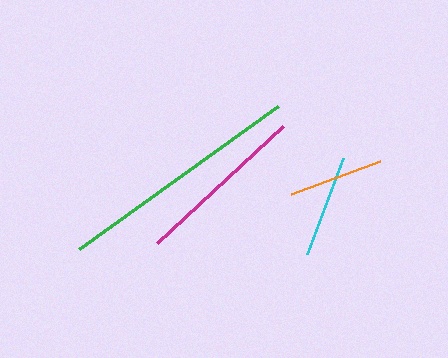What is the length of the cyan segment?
The cyan segment is approximately 103 pixels long.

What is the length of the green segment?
The green segment is approximately 245 pixels long.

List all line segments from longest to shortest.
From longest to shortest: green, magenta, cyan, orange.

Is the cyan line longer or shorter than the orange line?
The cyan line is longer than the orange line.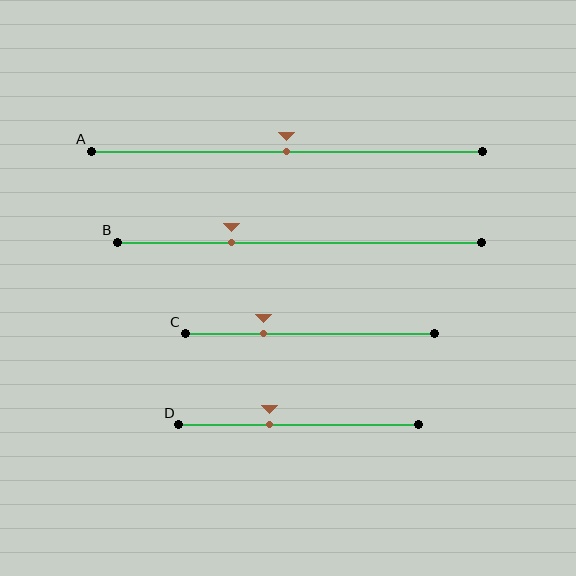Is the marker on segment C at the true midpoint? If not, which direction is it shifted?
No, the marker on segment C is shifted to the left by about 19% of the segment length.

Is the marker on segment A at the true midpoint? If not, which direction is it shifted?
Yes, the marker on segment A is at the true midpoint.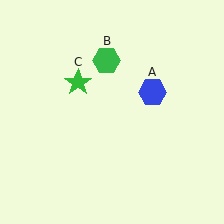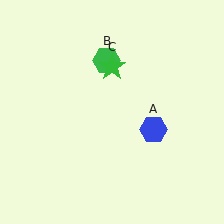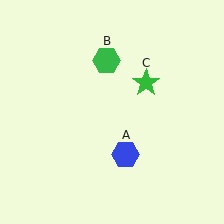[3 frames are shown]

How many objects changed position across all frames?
2 objects changed position: blue hexagon (object A), green star (object C).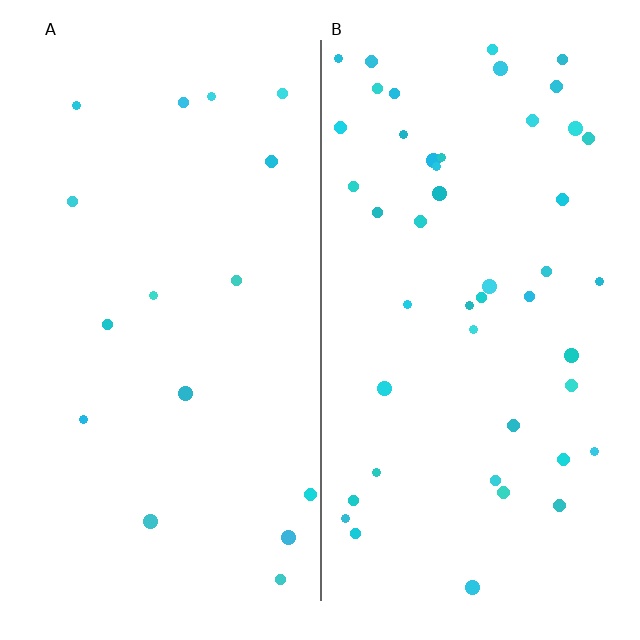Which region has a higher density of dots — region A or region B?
B (the right).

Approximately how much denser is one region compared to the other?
Approximately 2.9× — region B over region A.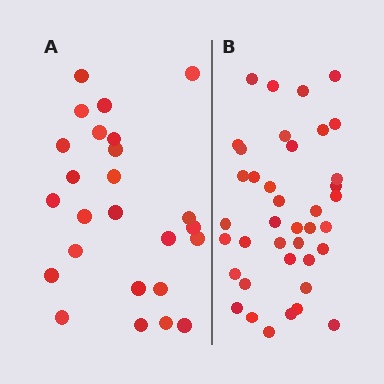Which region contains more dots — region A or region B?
Region B (the right region) has more dots.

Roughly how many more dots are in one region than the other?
Region B has approximately 15 more dots than region A.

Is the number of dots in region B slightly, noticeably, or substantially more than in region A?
Region B has substantially more. The ratio is roughly 1.6 to 1.